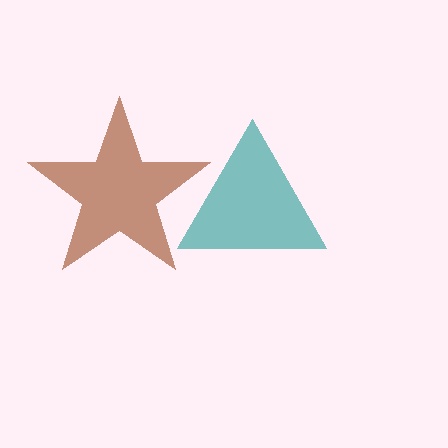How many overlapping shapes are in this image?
There are 2 overlapping shapes in the image.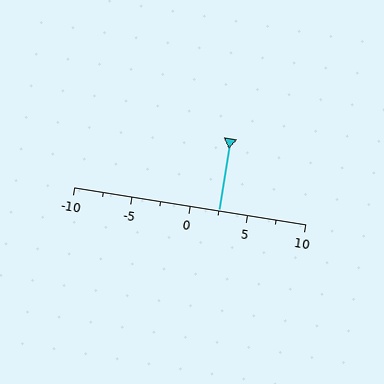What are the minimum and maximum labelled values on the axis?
The axis runs from -10 to 10.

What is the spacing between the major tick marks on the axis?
The major ticks are spaced 5 apart.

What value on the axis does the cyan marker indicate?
The marker indicates approximately 2.5.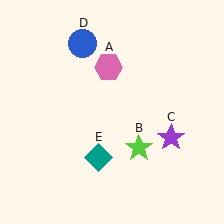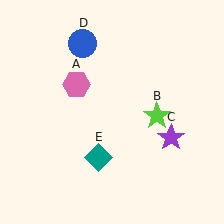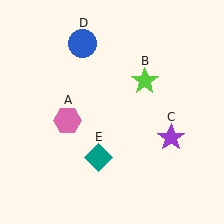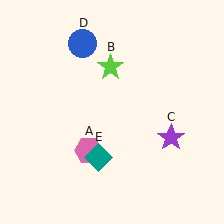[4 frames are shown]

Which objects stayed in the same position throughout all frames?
Purple star (object C) and blue circle (object D) and teal diamond (object E) remained stationary.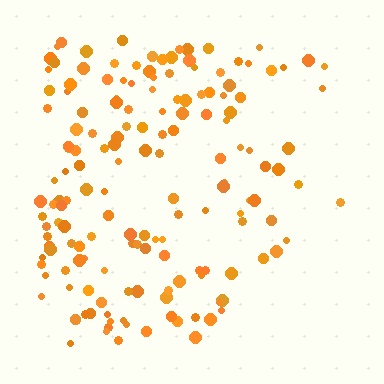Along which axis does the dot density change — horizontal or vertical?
Horizontal.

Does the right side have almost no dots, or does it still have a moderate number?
Still a moderate number, just noticeably fewer than the left.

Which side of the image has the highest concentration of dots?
The left.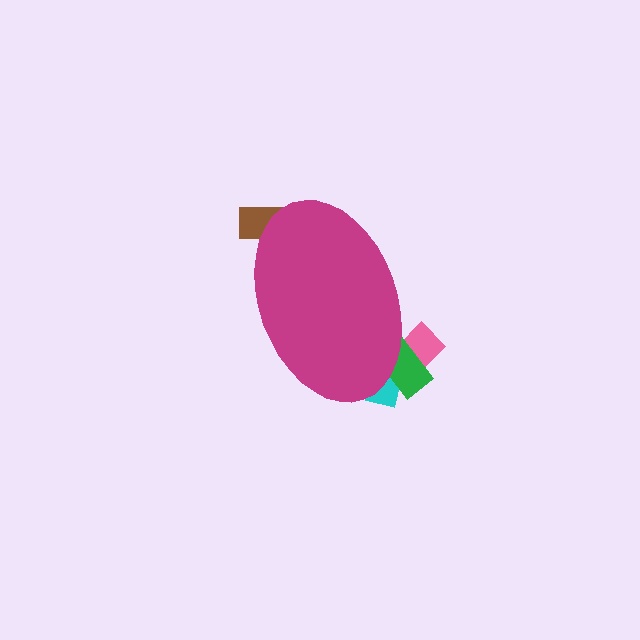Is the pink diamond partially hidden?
Yes, the pink diamond is partially hidden behind the magenta ellipse.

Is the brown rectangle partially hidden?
Yes, the brown rectangle is partially hidden behind the magenta ellipse.